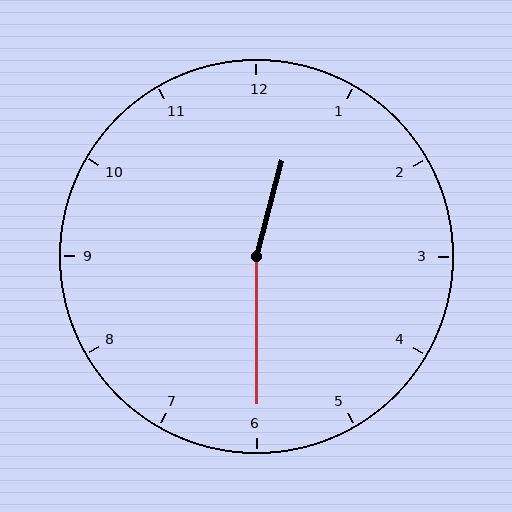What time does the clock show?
12:30.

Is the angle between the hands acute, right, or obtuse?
It is obtuse.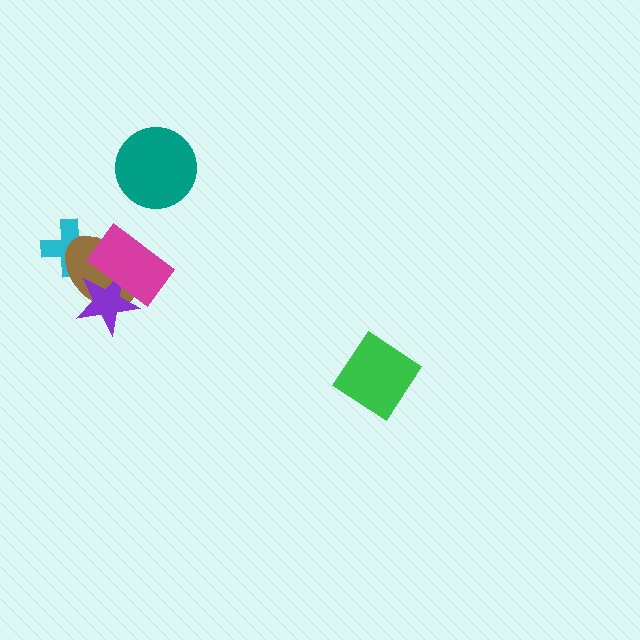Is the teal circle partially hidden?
No, no other shape covers it.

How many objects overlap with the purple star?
2 objects overlap with the purple star.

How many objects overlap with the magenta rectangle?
2 objects overlap with the magenta rectangle.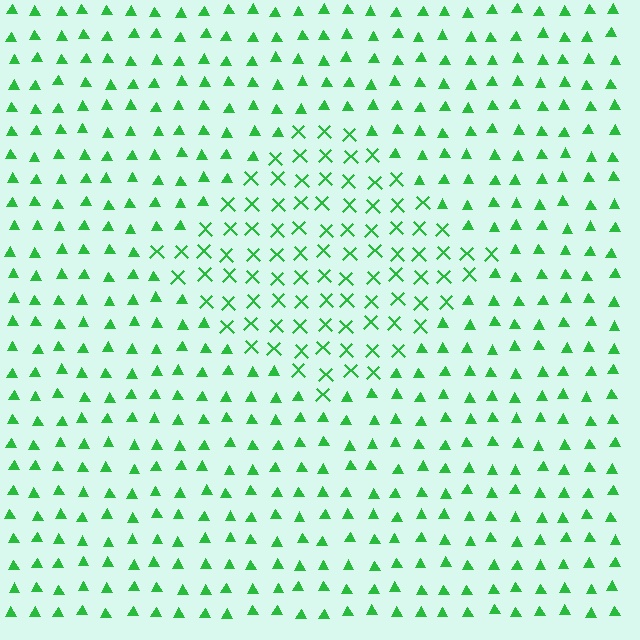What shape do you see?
I see a diamond.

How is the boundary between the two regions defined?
The boundary is defined by a change in element shape: X marks inside vs. triangles outside. All elements share the same color and spacing.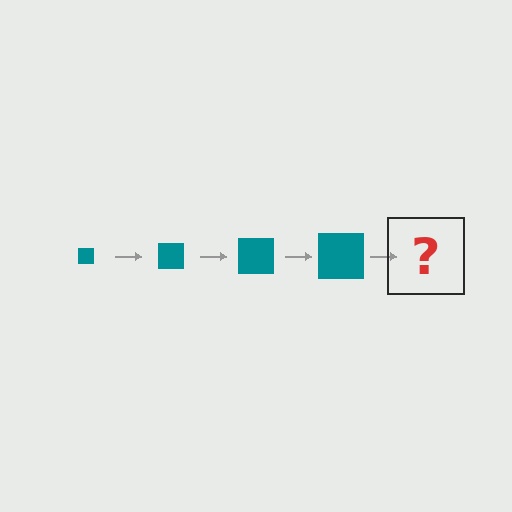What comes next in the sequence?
The next element should be a teal square, larger than the previous one.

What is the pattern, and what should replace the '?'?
The pattern is that the square gets progressively larger each step. The '?' should be a teal square, larger than the previous one.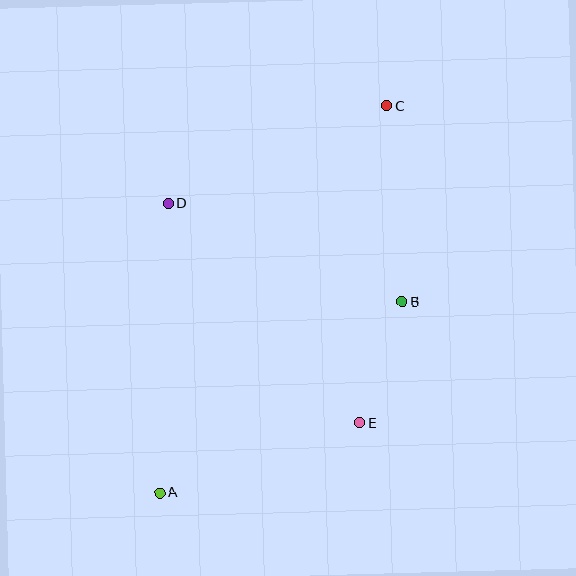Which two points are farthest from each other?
Points A and C are farthest from each other.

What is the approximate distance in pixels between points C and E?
The distance between C and E is approximately 318 pixels.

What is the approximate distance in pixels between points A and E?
The distance between A and E is approximately 212 pixels.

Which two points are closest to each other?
Points B and E are closest to each other.